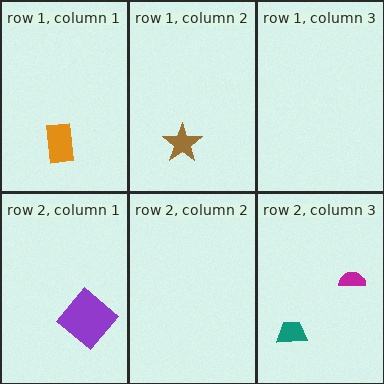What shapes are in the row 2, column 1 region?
The purple diamond.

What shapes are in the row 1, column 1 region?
The orange rectangle.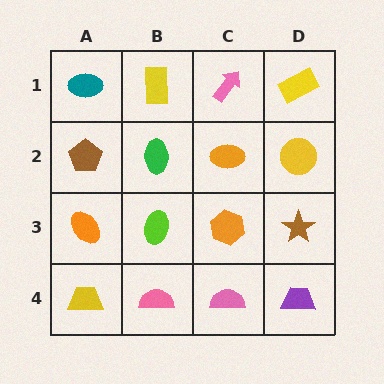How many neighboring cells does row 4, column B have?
3.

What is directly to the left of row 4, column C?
A pink semicircle.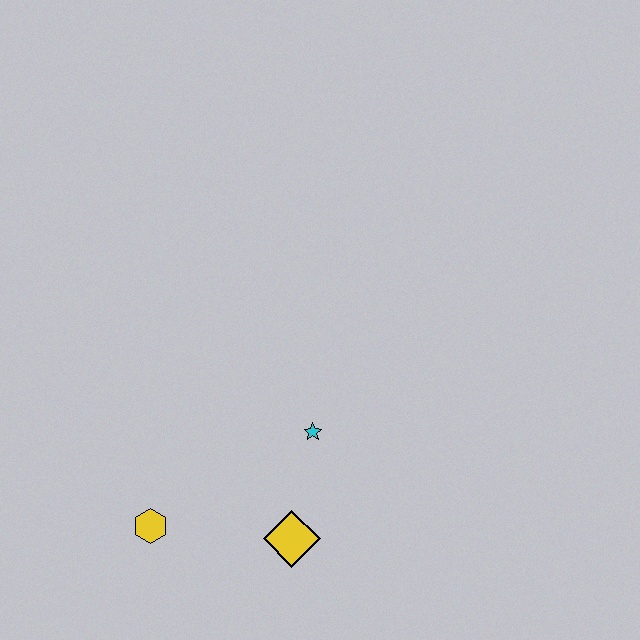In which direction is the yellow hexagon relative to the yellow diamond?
The yellow hexagon is to the left of the yellow diamond.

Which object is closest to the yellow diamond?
The cyan star is closest to the yellow diamond.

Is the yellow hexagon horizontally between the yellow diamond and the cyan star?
No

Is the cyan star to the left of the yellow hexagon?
No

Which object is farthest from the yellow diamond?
The yellow hexagon is farthest from the yellow diamond.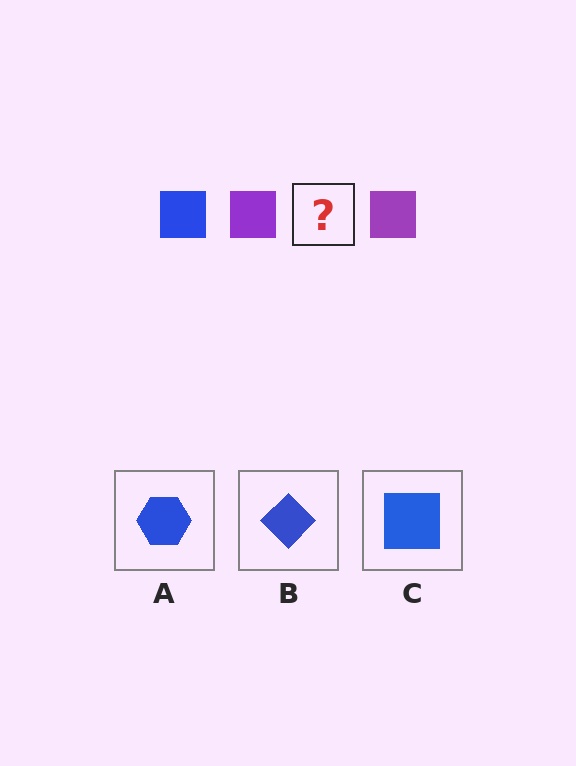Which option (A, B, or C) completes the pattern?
C.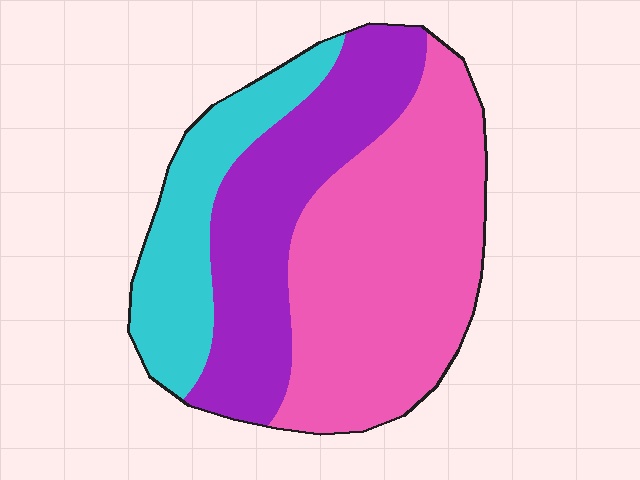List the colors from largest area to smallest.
From largest to smallest: pink, purple, cyan.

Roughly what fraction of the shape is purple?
Purple takes up about one third (1/3) of the shape.